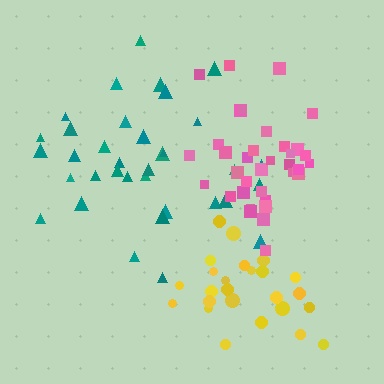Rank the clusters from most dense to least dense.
pink, yellow, teal.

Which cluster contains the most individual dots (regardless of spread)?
Teal (35).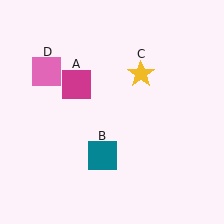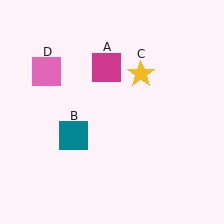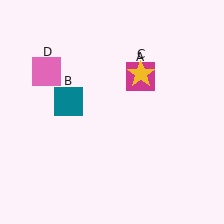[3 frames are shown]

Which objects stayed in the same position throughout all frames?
Yellow star (object C) and pink square (object D) remained stationary.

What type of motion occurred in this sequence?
The magenta square (object A), teal square (object B) rotated clockwise around the center of the scene.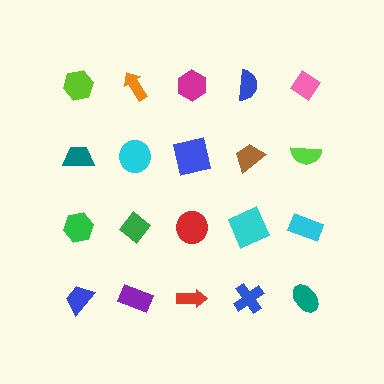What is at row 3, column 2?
A green diamond.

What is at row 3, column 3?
A red circle.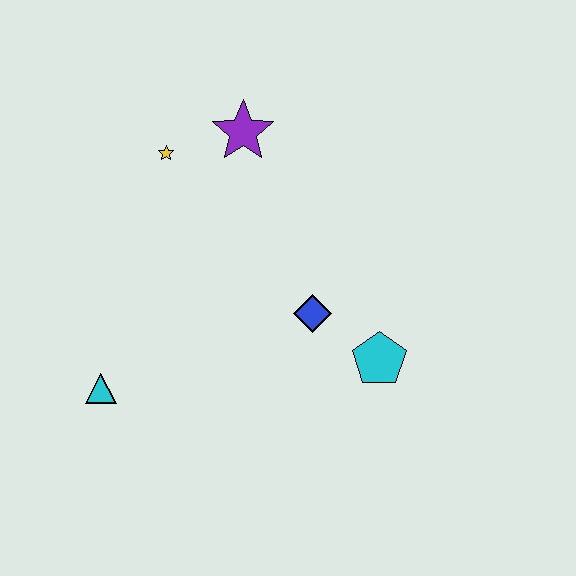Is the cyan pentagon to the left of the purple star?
No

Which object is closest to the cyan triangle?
The blue diamond is closest to the cyan triangle.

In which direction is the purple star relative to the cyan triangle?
The purple star is above the cyan triangle.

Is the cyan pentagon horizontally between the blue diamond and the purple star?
No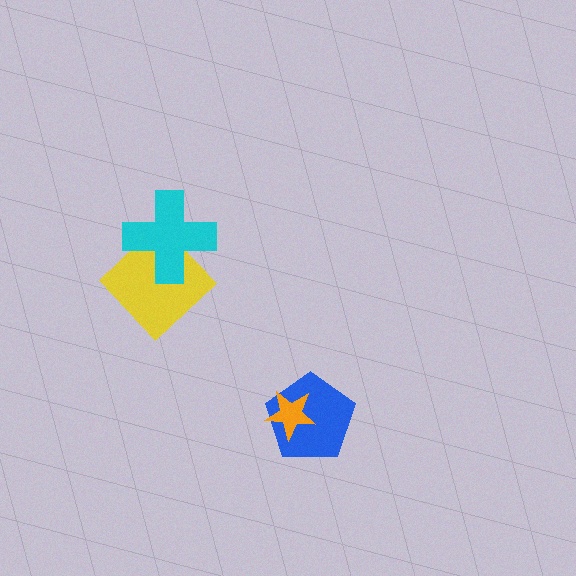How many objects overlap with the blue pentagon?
1 object overlaps with the blue pentagon.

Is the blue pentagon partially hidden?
Yes, it is partially covered by another shape.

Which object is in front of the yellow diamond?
The cyan cross is in front of the yellow diamond.